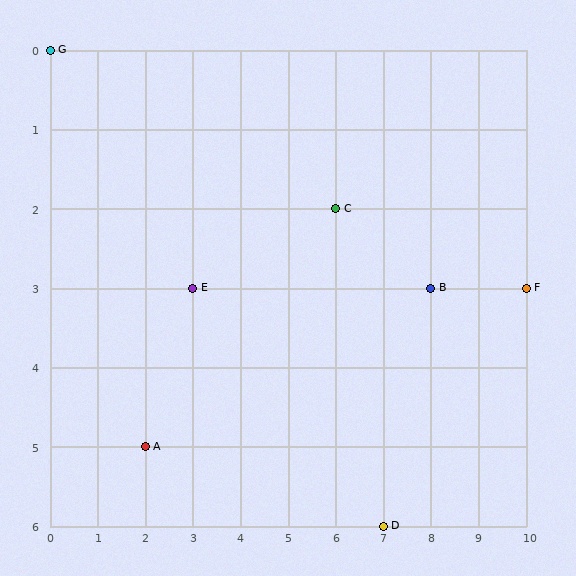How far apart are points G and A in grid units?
Points G and A are 2 columns and 5 rows apart (about 5.4 grid units diagonally).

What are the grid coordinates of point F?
Point F is at grid coordinates (10, 3).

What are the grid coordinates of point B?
Point B is at grid coordinates (8, 3).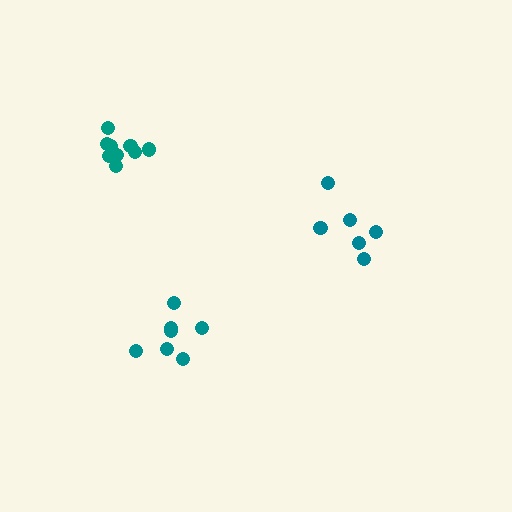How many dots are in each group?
Group 1: 7 dots, Group 2: 6 dots, Group 3: 9 dots (22 total).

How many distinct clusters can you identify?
There are 3 distinct clusters.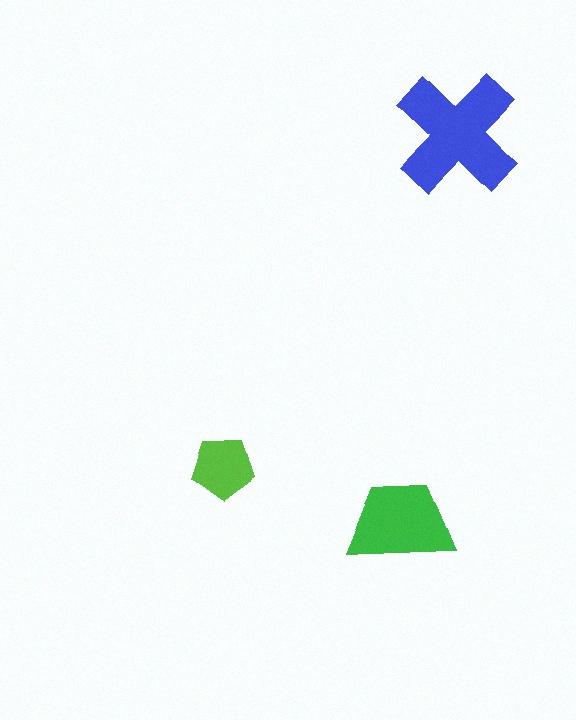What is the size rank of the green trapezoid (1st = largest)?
2nd.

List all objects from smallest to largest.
The lime pentagon, the green trapezoid, the blue cross.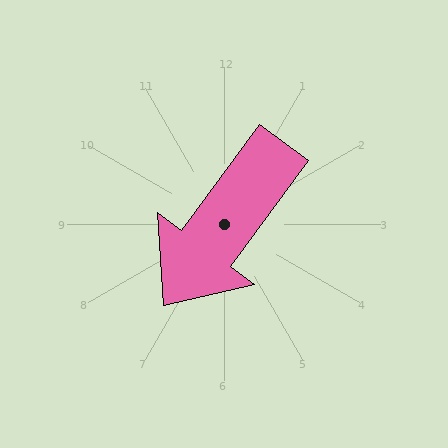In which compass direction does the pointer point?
Southwest.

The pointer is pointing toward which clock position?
Roughly 7 o'clock.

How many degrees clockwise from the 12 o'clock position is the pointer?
Approximately 217 degrees.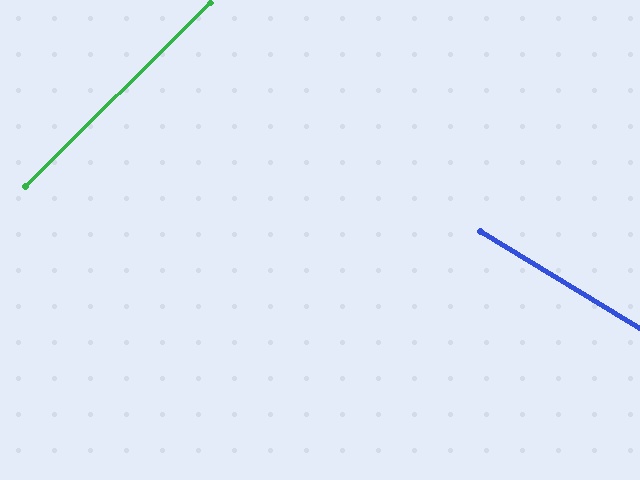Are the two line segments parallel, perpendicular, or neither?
Neither parallel nor perpendicular — they differ by about 76°.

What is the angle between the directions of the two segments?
Approximately 76 degrees.